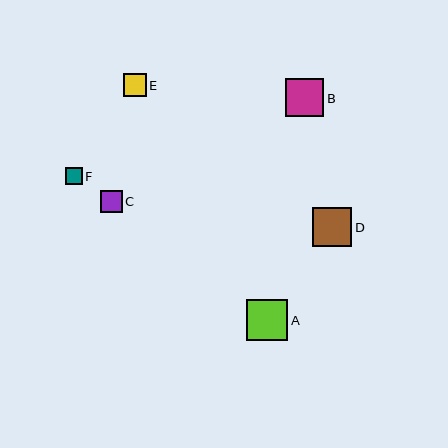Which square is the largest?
Square A is the largest with a size of approximately 41 pixels.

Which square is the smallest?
Square F is the smallest with a size of approximately 16 pixels.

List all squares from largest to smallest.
From largest to smallest: A, D, B, E, C, F.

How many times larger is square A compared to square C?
Square A is approximately 1.9 times the size of square C.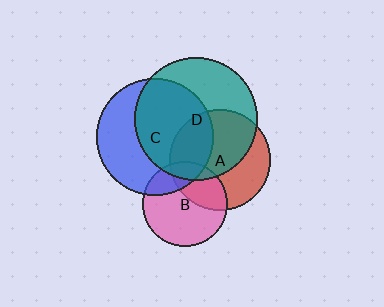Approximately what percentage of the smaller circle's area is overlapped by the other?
Approximately 30%.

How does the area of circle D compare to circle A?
Approximately 1.5 times.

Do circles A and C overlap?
Yes.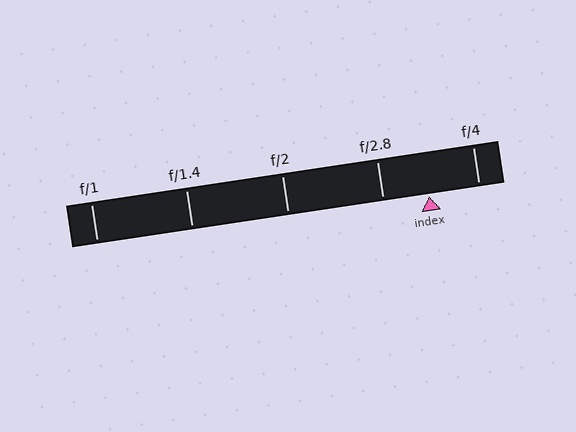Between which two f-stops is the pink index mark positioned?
The index mark is between f/2.8 and f/4.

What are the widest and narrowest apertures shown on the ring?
The widest aperture shown is f/1 and the narrowest is f/4.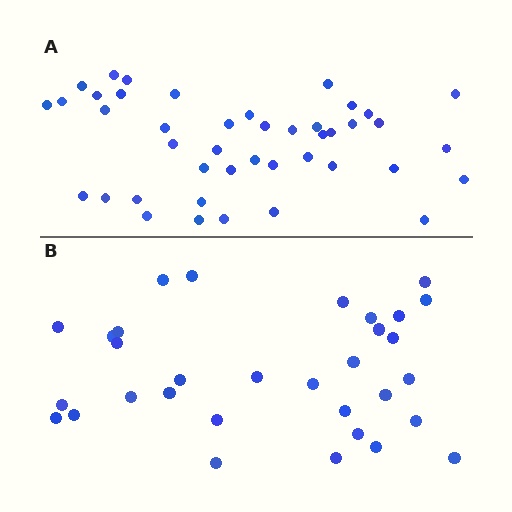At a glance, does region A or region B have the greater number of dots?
Region A (the top region) has more dots.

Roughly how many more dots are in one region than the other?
Region A has roughly 12 or so more dots than region B.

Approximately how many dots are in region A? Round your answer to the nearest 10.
About 40 dots. (The exact count is 43, which rounds to 40.)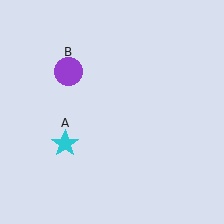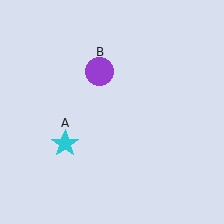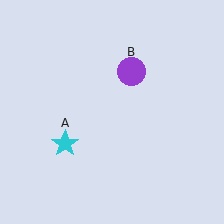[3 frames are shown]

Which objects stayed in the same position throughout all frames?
Cyan star (object A) remained stationary.